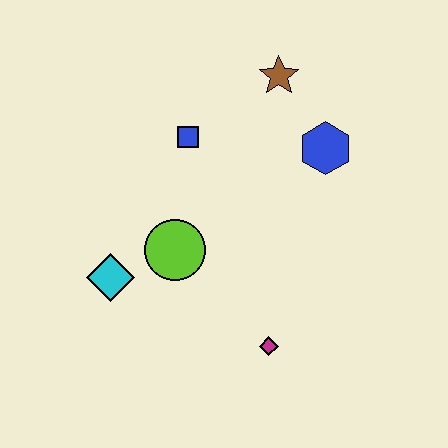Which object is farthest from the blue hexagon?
The cyan diamond is farthest from the blue hexagon.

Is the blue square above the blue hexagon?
Yes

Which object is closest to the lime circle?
The cyan diamond is closest to the lime circle.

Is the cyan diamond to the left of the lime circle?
Yes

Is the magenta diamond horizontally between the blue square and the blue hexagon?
Yes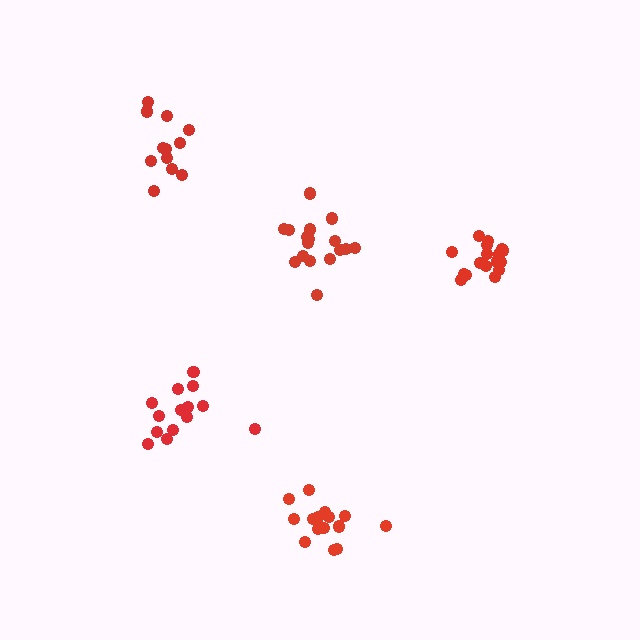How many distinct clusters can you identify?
There are 5 distinct clusters.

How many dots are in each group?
Group 1: 12 dots, Group 2: 16 dots, Group 3: 14 dots, Group 4: 18 dots, Group 5: 18 dots (78 total).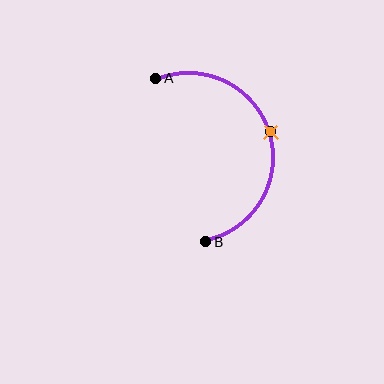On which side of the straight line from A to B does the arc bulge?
The arc bulges to the right of the straight line connecting A and B.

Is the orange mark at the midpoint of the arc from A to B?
Yes. The orange mark lies on the arc at equal arc-length from both A and B — it is the arc midpoint.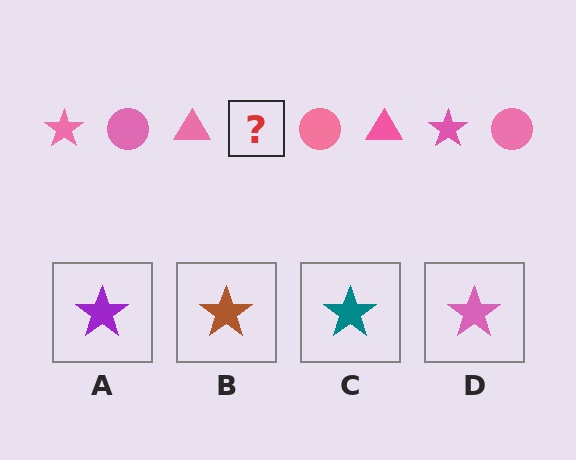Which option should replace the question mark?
Option D.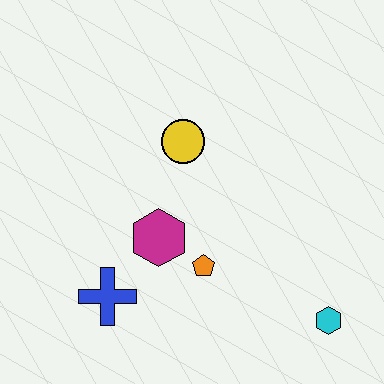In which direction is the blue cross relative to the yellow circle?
The blue cross is below the yellow circle.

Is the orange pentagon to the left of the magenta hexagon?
No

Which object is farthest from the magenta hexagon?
The cyan hexagon is farthest from the magenta hexagon.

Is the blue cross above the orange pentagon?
No